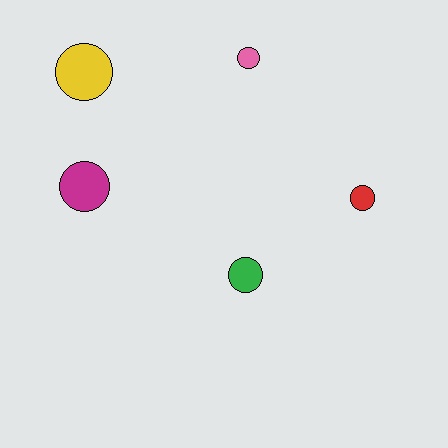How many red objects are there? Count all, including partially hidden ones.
There is 1 red object.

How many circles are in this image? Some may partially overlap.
There are 5 circles.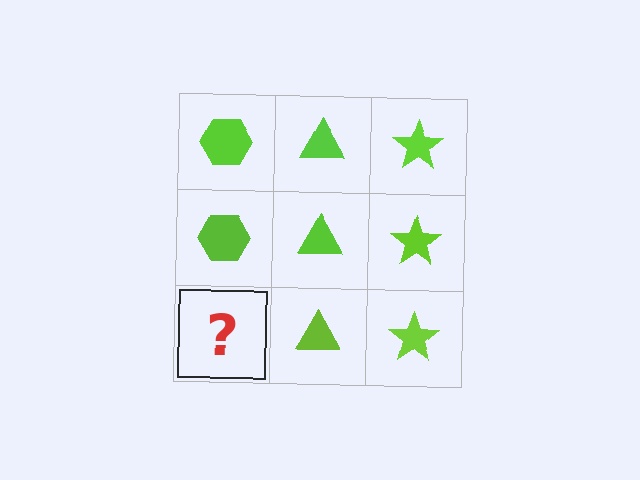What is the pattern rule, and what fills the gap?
The rule is that each column has a consistent shape. The gap should be filled with a lime hexagon.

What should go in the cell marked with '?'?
The missing cell should contain a lime hexagon.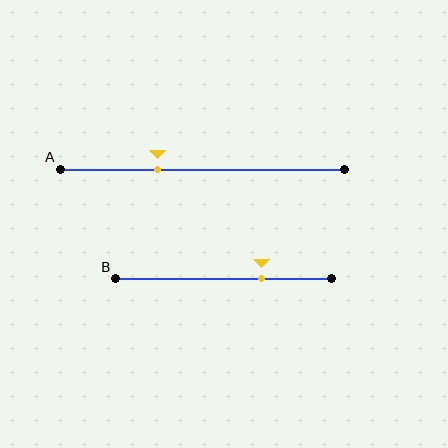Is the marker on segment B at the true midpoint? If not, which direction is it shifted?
No, the marker on segment B is shifted to the right by about 18% of the segment length.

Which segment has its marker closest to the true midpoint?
Segment A has its marker closest to the true midpoint.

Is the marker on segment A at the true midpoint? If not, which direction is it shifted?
No, the marker on segment A is shifted to the left by about 16% of the segment length.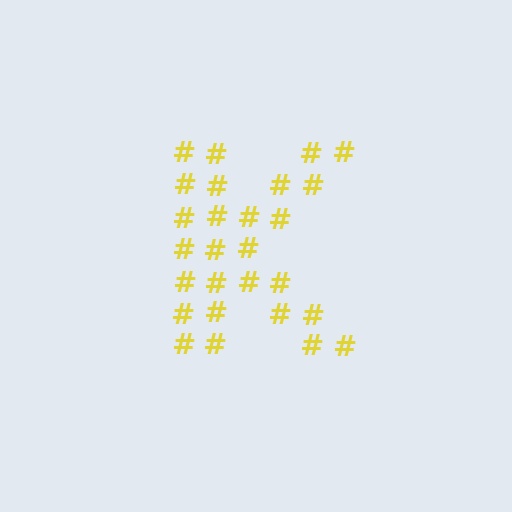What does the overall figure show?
The overall figure shows the letter K.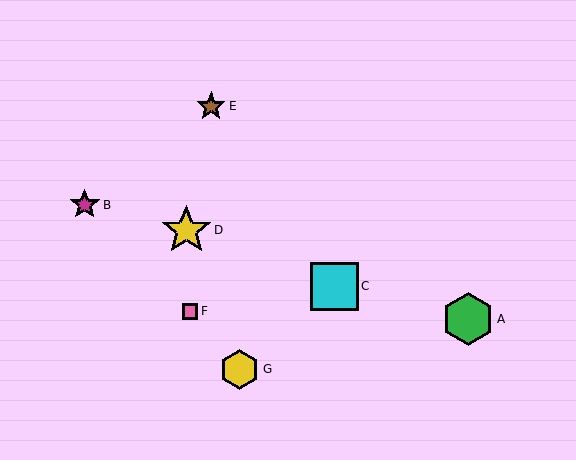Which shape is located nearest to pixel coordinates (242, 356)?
The yellow hexagon (labeled G) at (240, 369) is nearest to that location.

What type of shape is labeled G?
Shape G is a yellow hexagon.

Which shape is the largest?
The green hexagon (labeled A) is the largest.